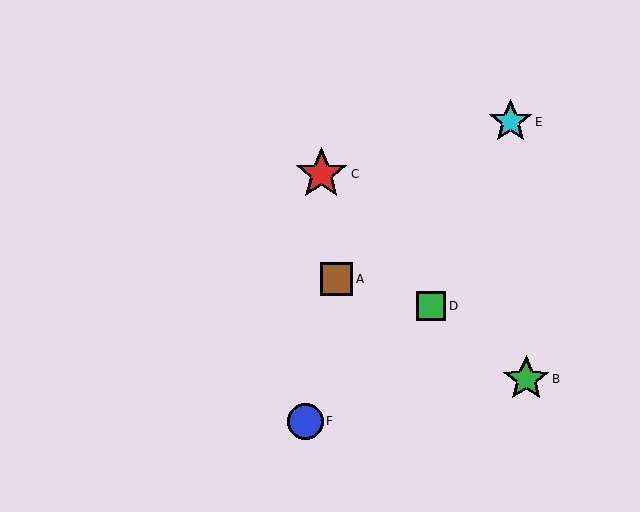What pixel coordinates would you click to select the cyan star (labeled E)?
Click at (511, 122) to select the cyan star E.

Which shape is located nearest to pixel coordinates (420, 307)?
The green square (labeled D) at (431, 306) is nearest to that location.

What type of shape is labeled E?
Shape E is a cyan star.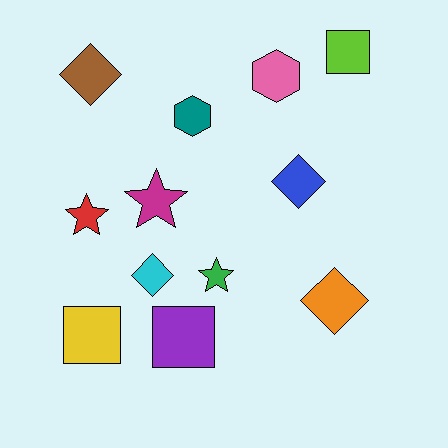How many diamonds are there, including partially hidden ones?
There are 4 diamonds.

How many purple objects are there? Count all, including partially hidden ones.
There is 1 purple object.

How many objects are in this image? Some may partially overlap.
There are 12 objects.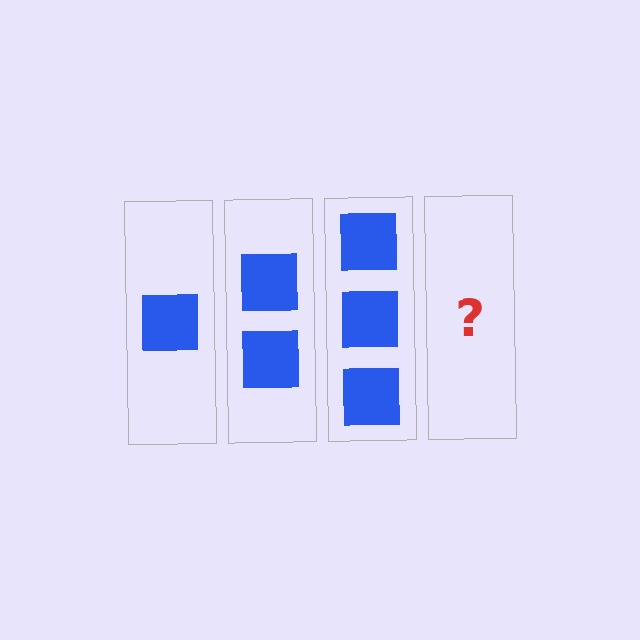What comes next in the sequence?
The next element should be 4 squares.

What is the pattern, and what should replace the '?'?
The pattern is that each step adds one more square. The '?' should be 4 squares.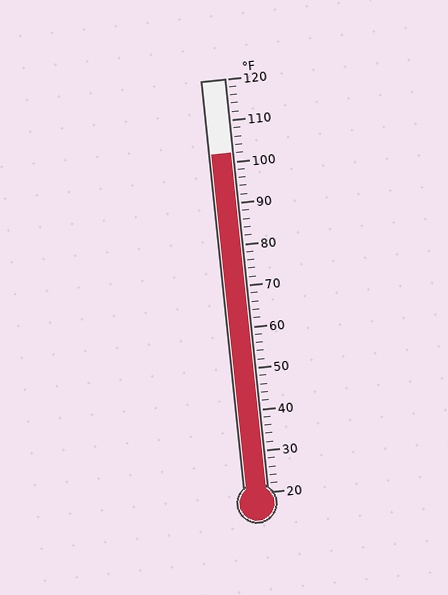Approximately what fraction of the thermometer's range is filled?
The thermometer is filled to approximately 80% of its range.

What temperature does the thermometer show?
The thermometer shows approximately 102°F.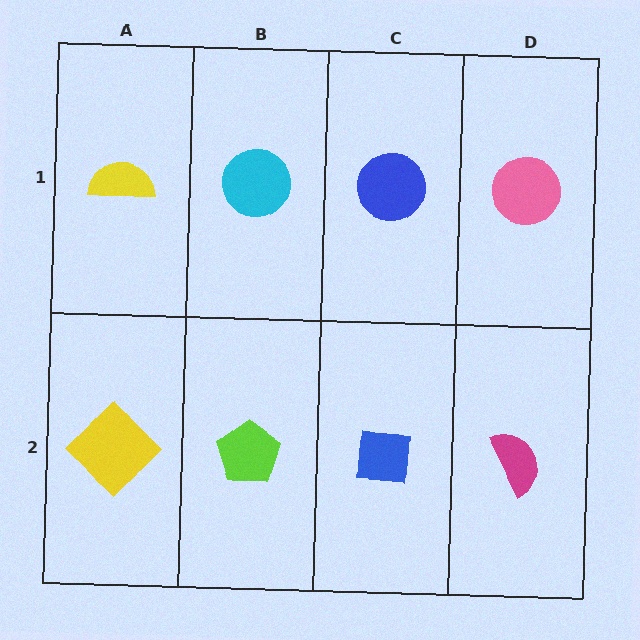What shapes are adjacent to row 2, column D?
A pink circle (row 1, column D), a blue square (row 2, column C).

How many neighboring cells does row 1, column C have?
3.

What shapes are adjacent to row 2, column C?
A blue circle (row 1, column C), a lime pentagon (row 2, column B), a magenta semicircle (row 2, column D).